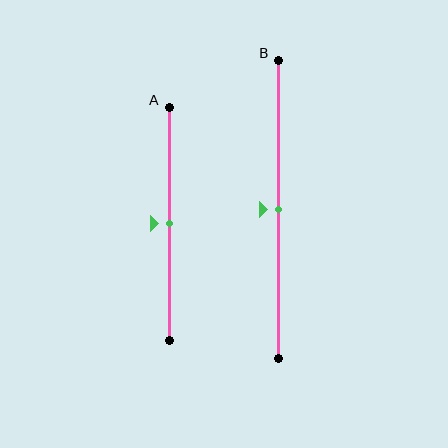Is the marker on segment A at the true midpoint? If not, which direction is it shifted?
Yes, the marker on segment A is at the true midpoint.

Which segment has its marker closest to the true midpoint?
Segment A has its marker closest to the true midpoint.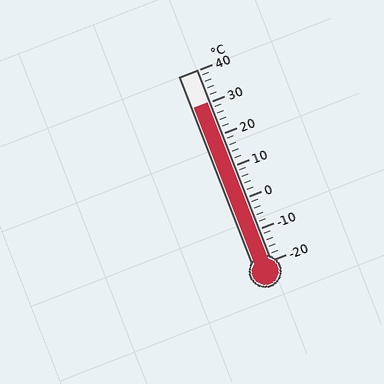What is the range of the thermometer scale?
The thermometer scale ranges from -20°C to 40°C.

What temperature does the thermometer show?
The thermometer shows approximately 30°C.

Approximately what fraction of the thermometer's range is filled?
The thermometer is filled to approximately 85% of its range.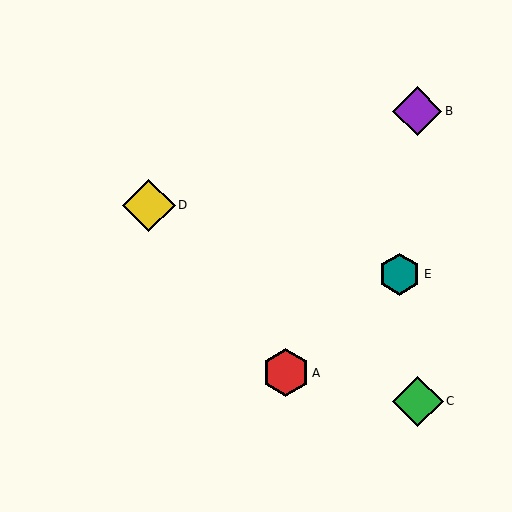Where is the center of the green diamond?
The center of the green diamond is at (418, 401).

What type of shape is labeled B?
Shape B is a purple diamond.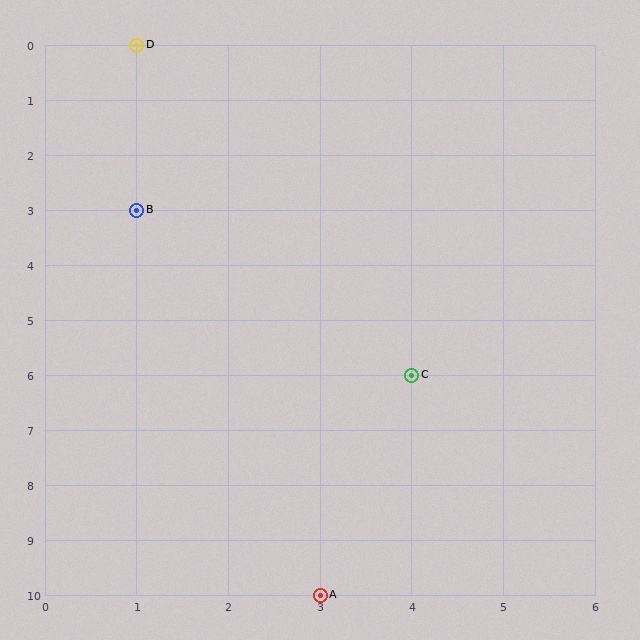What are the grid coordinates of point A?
Point A is at grid coordinates (3, 10).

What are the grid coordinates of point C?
Point C is at grid coordinates (4, 6).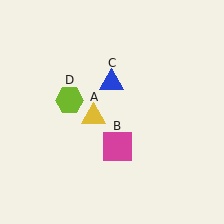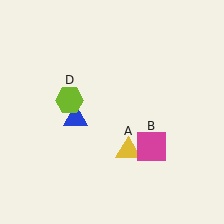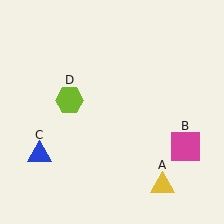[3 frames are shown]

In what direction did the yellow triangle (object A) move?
The yellow triangle (object A) moved down and to the right.